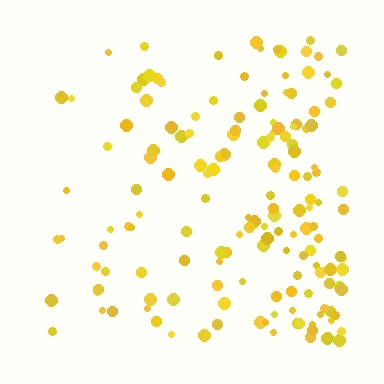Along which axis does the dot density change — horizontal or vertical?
Horizontal.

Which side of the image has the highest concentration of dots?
The right.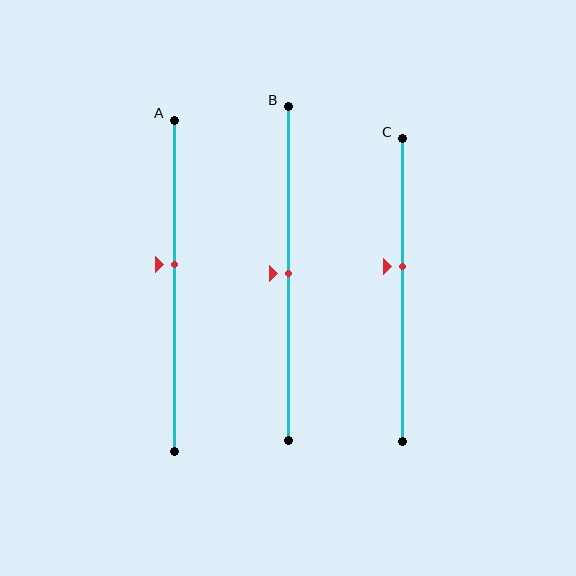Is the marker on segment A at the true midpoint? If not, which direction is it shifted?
No, the marker on segment A is shifted upward by about 7% of the segment length.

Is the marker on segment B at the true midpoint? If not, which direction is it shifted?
Yes, the marker on segment B is at the true midpoint.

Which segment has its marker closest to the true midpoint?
Segment B has its marker closest to the true midpoint.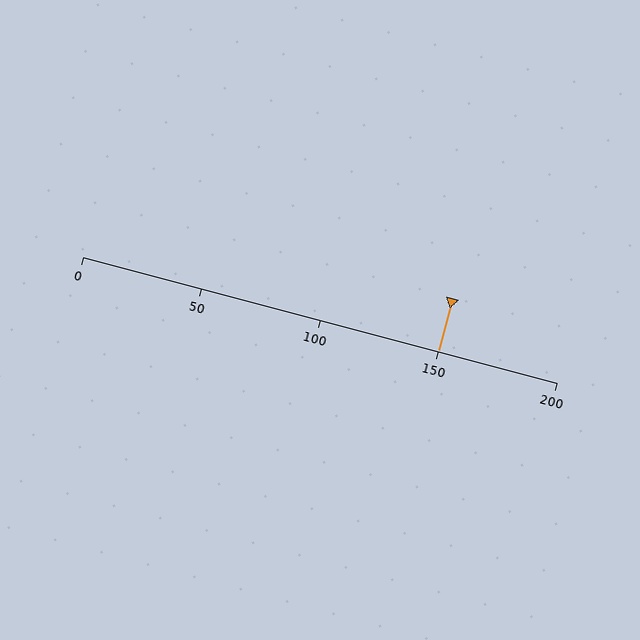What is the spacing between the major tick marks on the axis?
The major ticks are spaced 50 apart.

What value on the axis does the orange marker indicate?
The marker indicates approximately 150.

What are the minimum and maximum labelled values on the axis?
The axis runs from 0 to 200.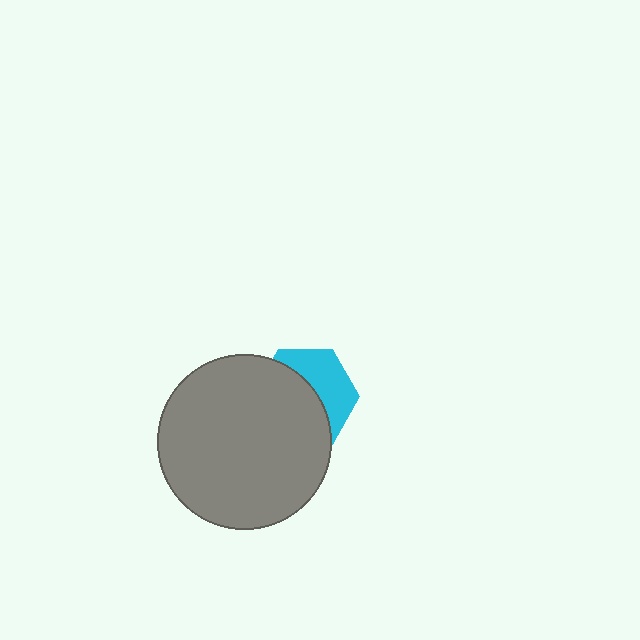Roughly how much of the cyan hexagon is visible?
A small part of it is visible (roughly 41%).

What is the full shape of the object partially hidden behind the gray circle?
The partially hidden object is a cyan hexagon.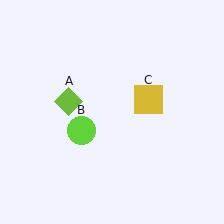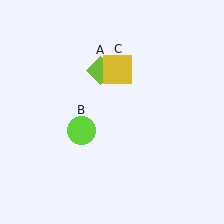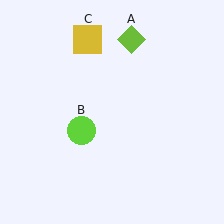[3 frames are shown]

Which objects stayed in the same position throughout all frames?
Lime circle (object B) remained stationary.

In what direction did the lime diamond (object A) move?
The lime diamond (object A) moved up and to the right.